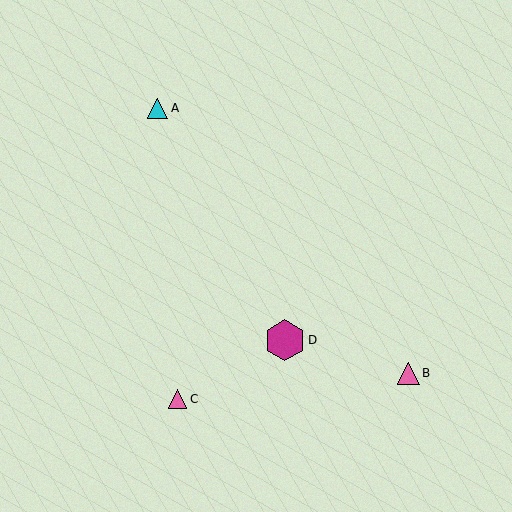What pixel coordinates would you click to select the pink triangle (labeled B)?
Click at (408, 373) to select the pink triangle B.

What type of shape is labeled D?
Shape D is a magenta hexagon.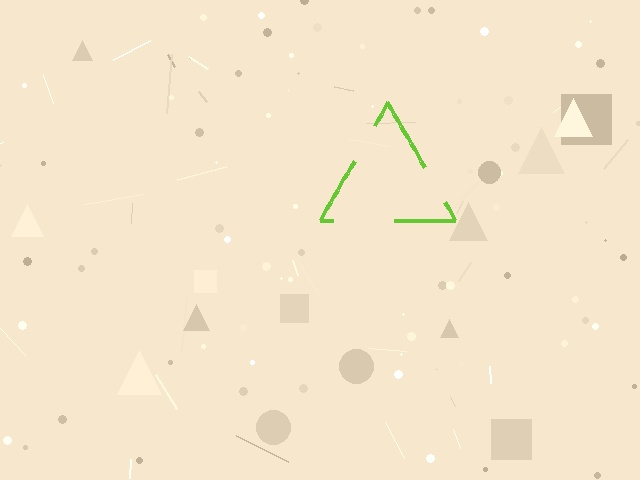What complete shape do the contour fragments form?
The contour fragments form a triangle.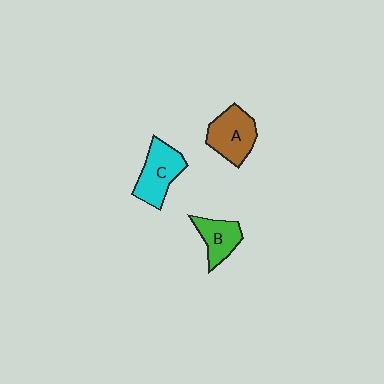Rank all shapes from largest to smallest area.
From largest to smallest: C (cyan), A (brown), B (green).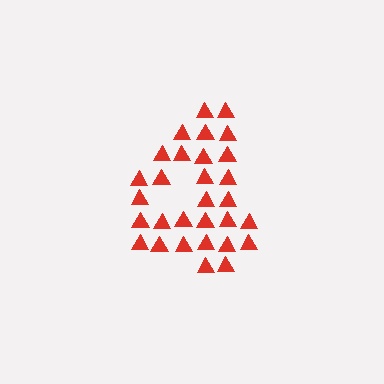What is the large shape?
The large shape is the digit 4.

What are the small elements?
The small elements are triangles.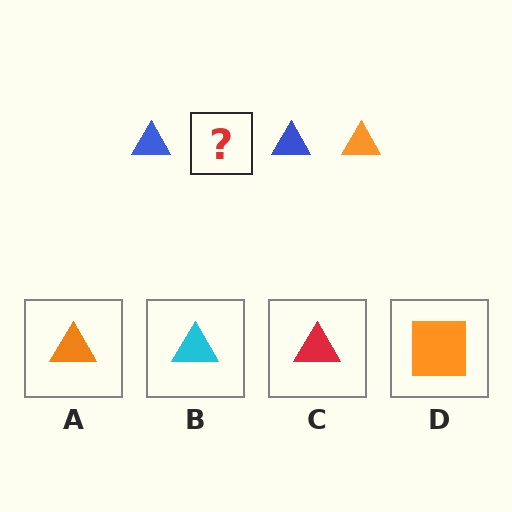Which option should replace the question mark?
Option A.